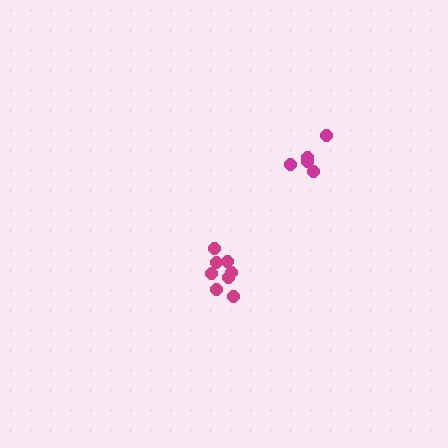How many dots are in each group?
Group 1: 8 dots, Group 2: 5 dots (13 total).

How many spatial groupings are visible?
There are 2 spatial groupings.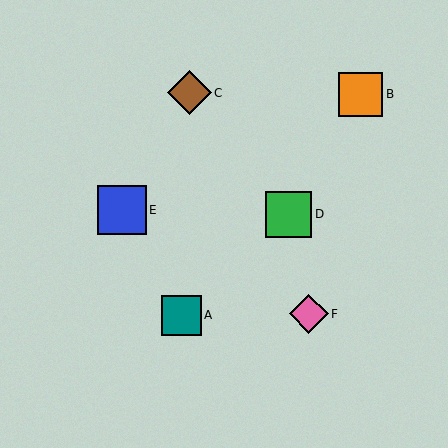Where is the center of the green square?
The center of the green square is at (289, 214).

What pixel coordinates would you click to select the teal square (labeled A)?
Click at (182, 315) to select the teal square A.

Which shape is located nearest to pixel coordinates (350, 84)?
The orange square (labeled B) at (361, 94) is nearest to that location.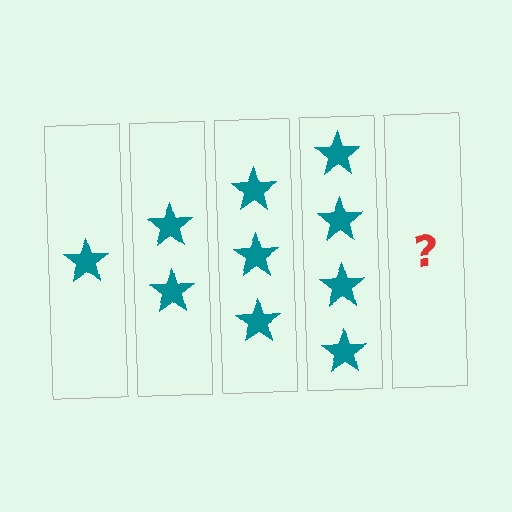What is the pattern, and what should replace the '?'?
The pattern is that each step adds one more star. The '?' should be 5 stars.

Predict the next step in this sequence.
The next step is 5 stars.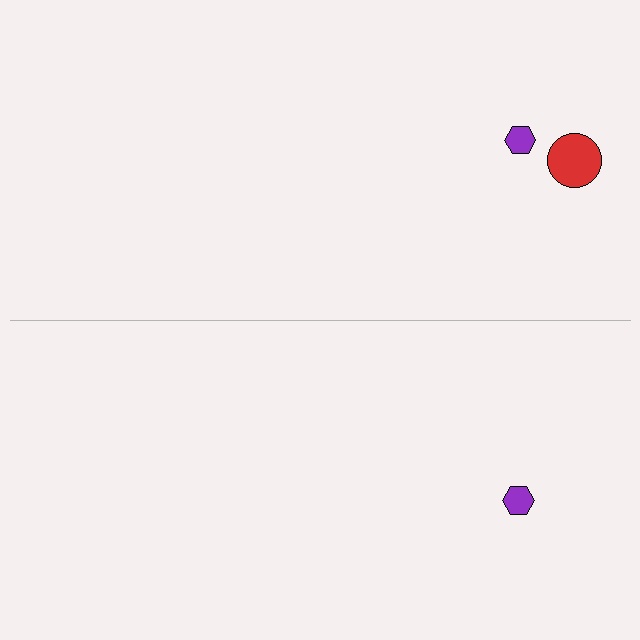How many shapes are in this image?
There are 3 shapes in this image.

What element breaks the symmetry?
A red circle is missing from the bottom side.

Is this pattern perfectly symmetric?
No, the pattern is not perfectly symmetric. A red circle is missing from the bottom side.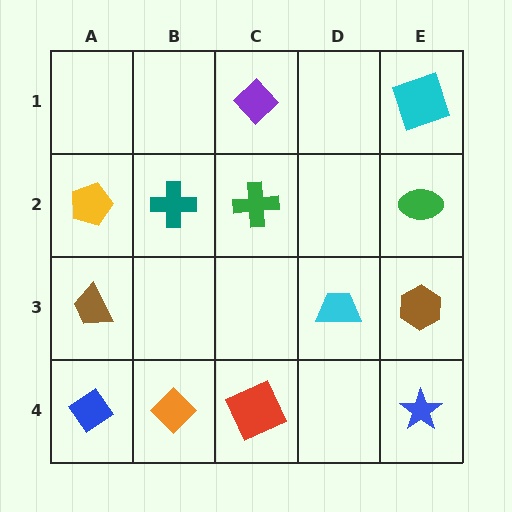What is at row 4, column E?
A blue star.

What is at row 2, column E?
A green ellipse.